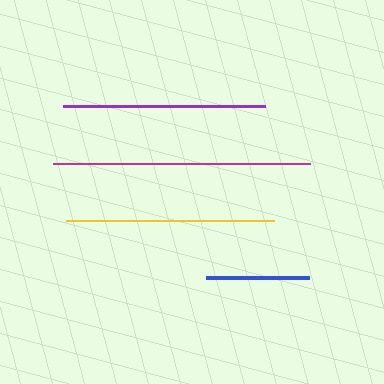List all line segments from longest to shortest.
From longest to shortest: magenta, yellow, purple, blue.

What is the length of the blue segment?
The blue segment is approximately 103 pixels long.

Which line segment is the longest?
The magenta line is the longest at approximately 257 pixels.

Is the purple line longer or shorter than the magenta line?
The magenta line is longer than the purple line.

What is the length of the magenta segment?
The magenta segment is approximately 257 pixels long.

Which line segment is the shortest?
The blue line is the shortest at approximately 103 pixels.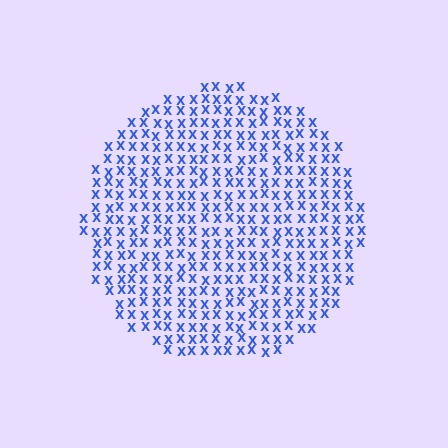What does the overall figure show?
The overall figure shows a circle.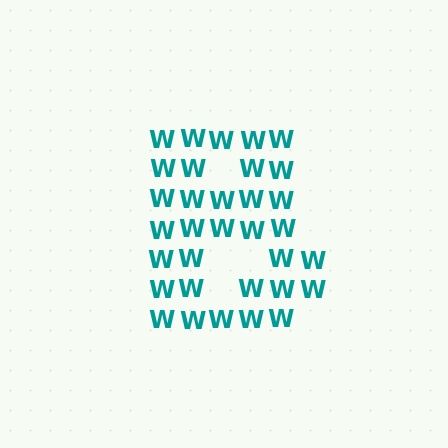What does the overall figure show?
The overall figure shows the letter B.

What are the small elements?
The small elements are letter W's.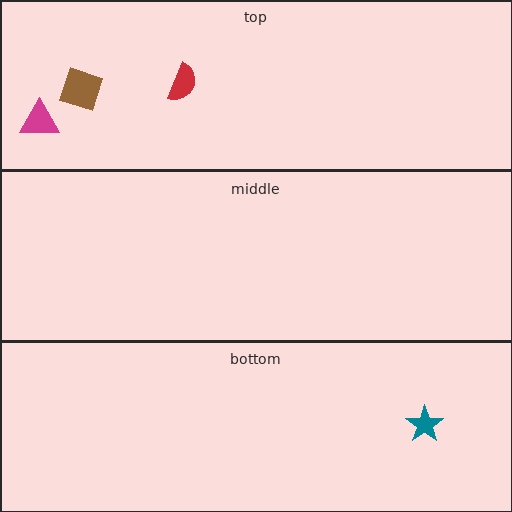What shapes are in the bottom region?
The teal star.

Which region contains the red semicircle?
The top region.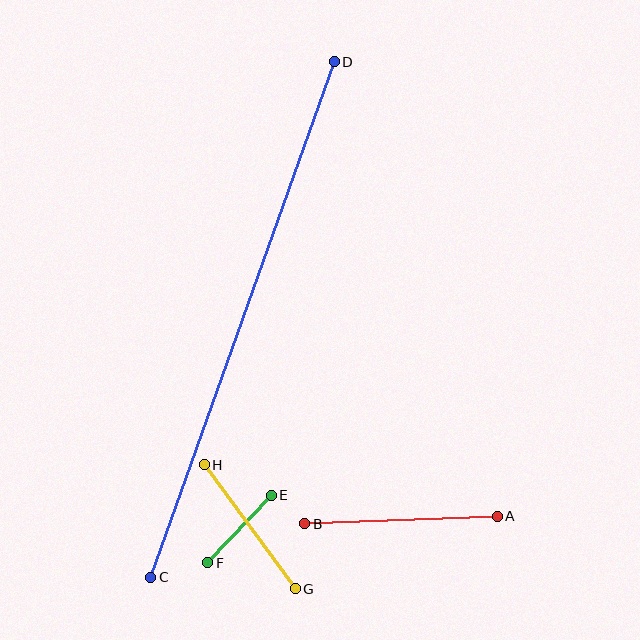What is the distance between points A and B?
The distance is approximately 193 pixels.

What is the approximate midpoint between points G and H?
The midpoint is at approximately (250, 527) pixels.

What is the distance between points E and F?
The distance is approximately 92 pixels.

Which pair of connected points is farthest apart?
Points C and D are farthest apart.